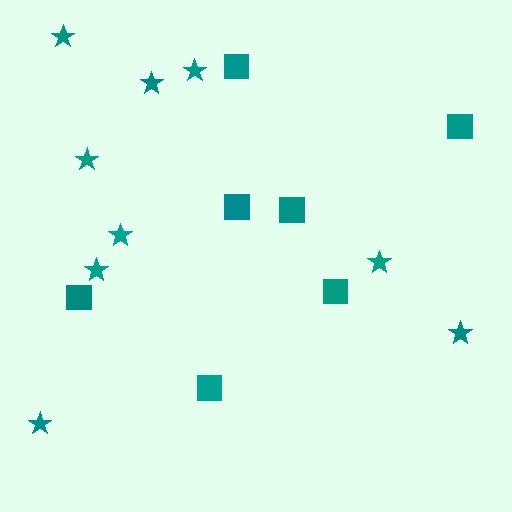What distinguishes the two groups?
There are 2 groups: one group of stars (9) and one group of squares (7).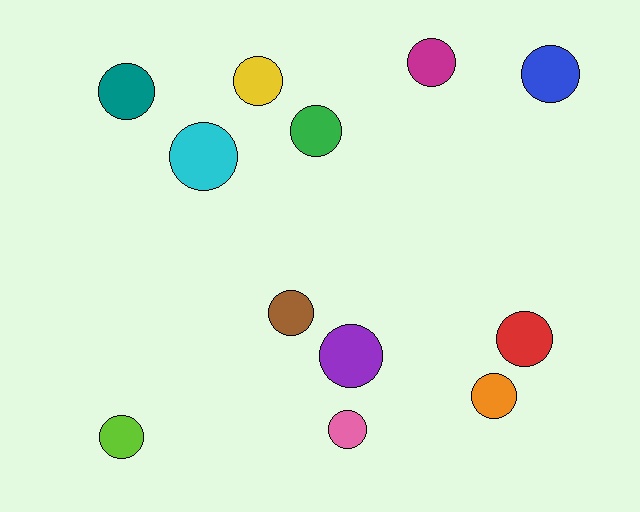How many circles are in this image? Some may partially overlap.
There are 12 circles.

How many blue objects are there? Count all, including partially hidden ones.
There is 1 blue object.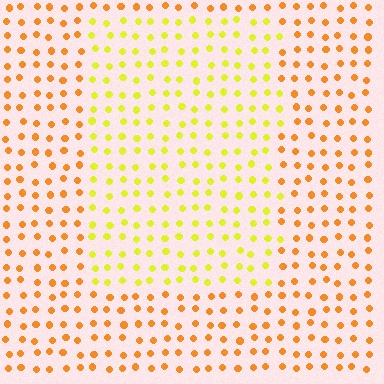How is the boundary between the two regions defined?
The boundary is defined purely by a slight shift in hue (about 37 degrees). Spacing, size, and orientation are identical on both sides.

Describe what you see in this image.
The image is filled with small orange elements in a uniform arrangement. A rectangle-shaped region is visible where the elements are tinted to a slightly different hue, forming a subtle color boundary.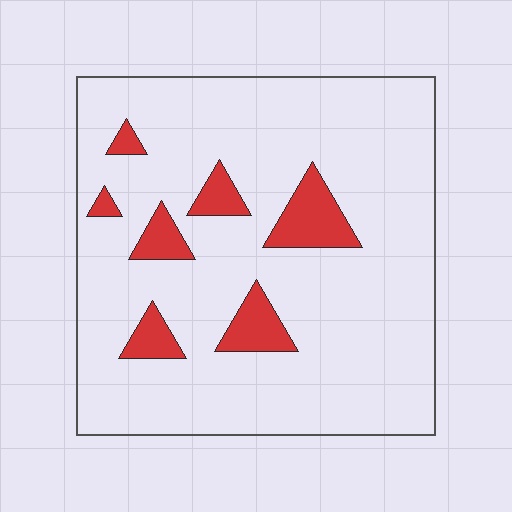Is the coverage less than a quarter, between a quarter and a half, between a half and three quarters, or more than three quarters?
Less than a quarter.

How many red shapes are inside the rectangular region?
7.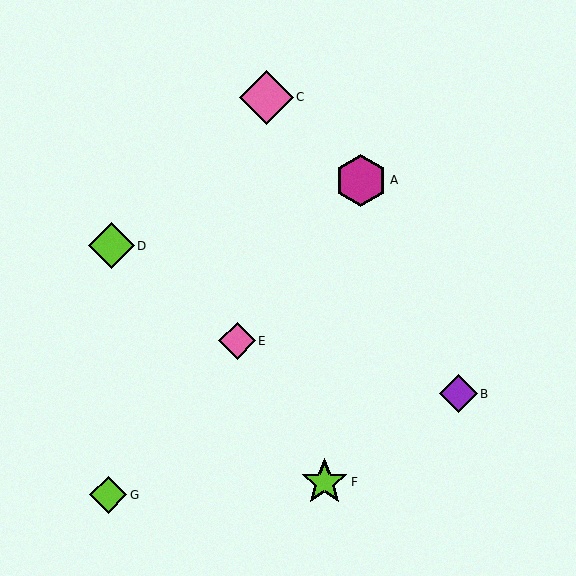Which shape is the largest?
The pink diamond (labeled C) is the largest.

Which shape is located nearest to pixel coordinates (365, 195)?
The magenta hexagon (labeled A) at (361, 180) is nearest to that location.